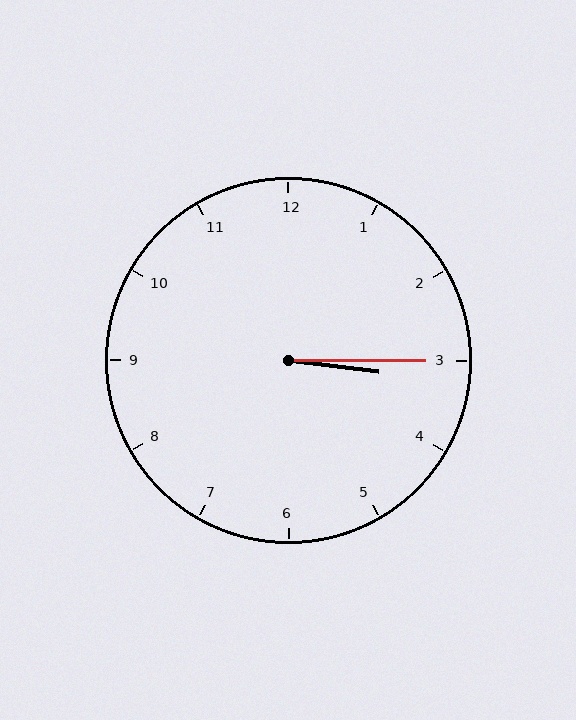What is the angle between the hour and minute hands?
Approximately 8 degrees.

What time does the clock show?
3:15.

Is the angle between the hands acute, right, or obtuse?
It is acute.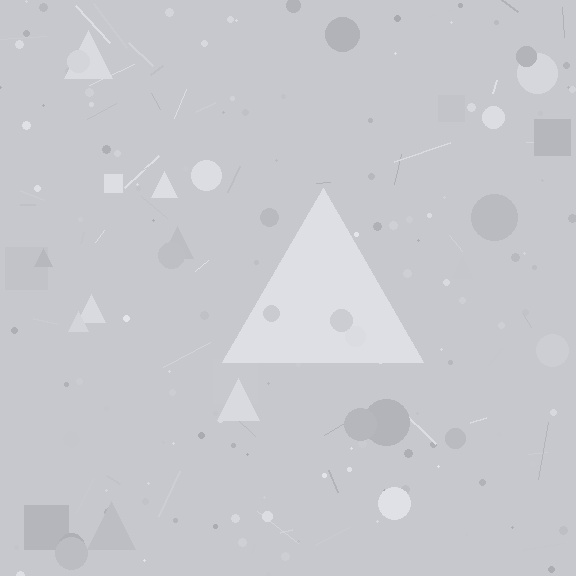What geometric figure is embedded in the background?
A triangle is embedded in the background.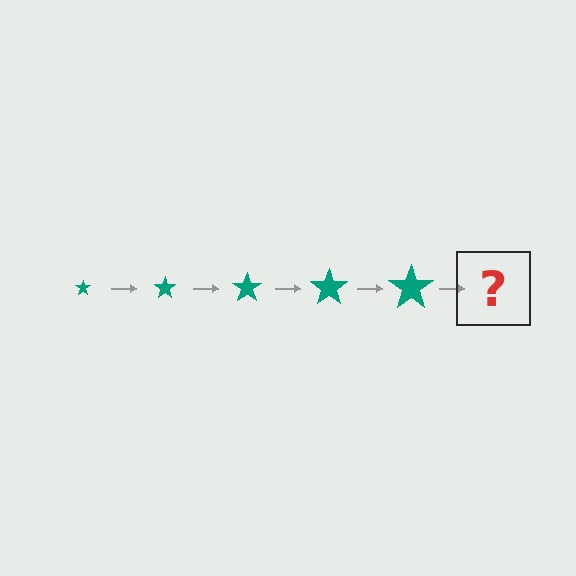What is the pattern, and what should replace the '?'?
The pattern is that the star gets progressively larger each step. The '?' should be a teal star, larger than the previous one.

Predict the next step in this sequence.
The next step is a teal star, larger than the previous one.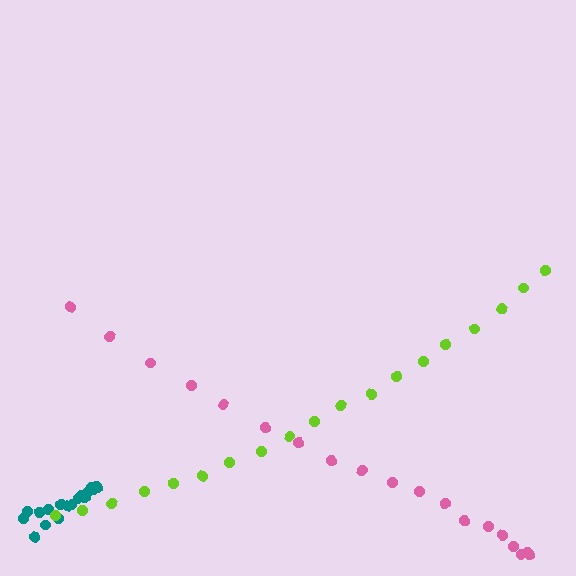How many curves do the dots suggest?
There are 3 distinct paths.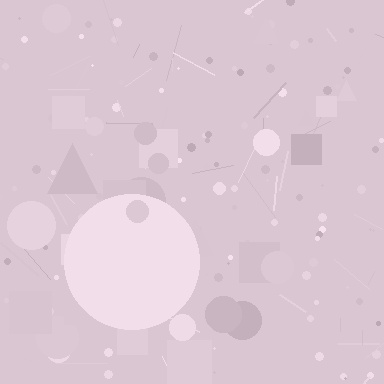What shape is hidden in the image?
A circle is hidden in the image.